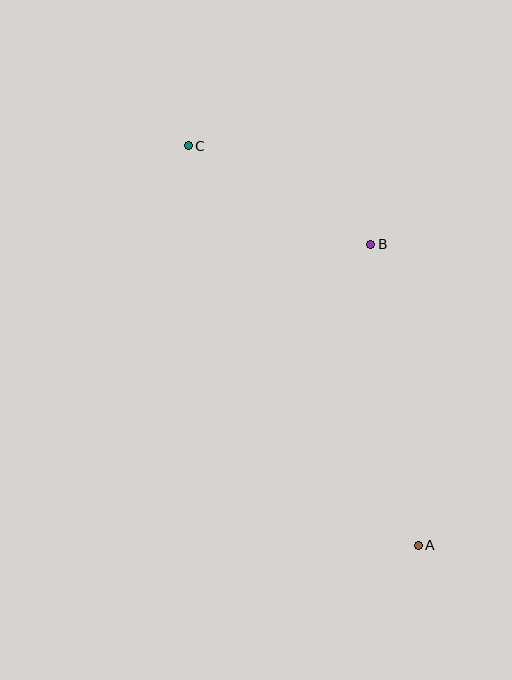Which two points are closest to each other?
Points B and C are closest to each other.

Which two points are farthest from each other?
Points A and C are farthest from each other.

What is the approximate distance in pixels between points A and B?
The distance between A and B is approximately 305 pixels.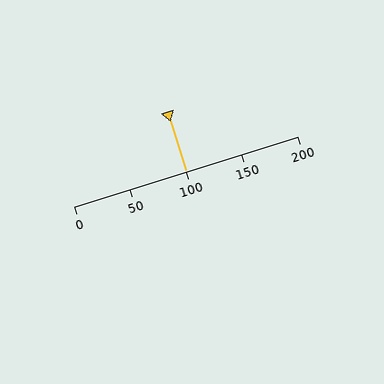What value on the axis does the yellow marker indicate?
The marker indicates approximately 100.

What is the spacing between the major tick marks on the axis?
The major ticks are spaced 50 apart.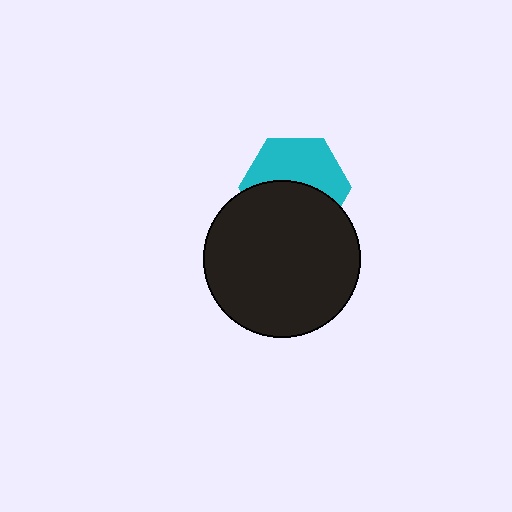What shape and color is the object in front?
The object in front is a black circle.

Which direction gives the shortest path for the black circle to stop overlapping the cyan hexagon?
Moving down gives the shortest separation.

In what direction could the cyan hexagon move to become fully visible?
The cyan hexagon could move up. That would shift it out from behind the black circle entirely.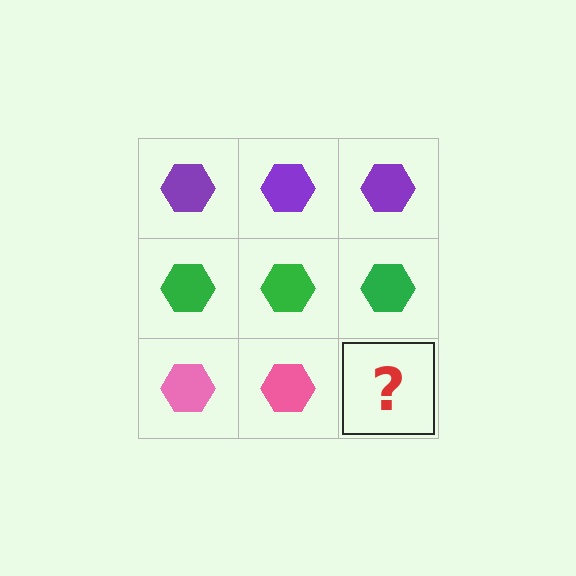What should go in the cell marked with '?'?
The missing cell should contain a pink hexagon.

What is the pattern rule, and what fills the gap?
The rule is that each row has a consistent color. The gap should be filled with a pink hexagon.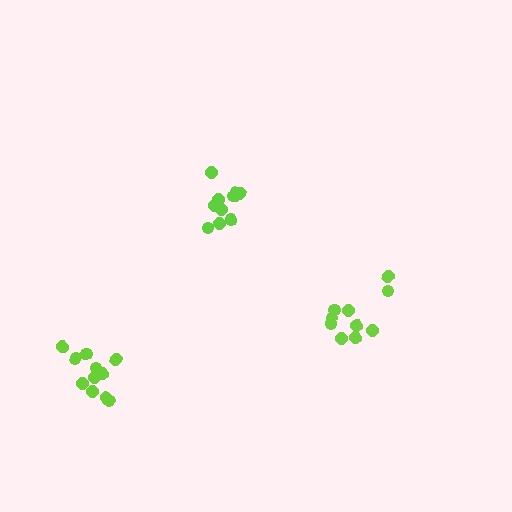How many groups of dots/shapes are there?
There are 3 groups.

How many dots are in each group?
Group 1: 10 dots, Group 2: 10 dots, Group 3: 11 dots (31 total).